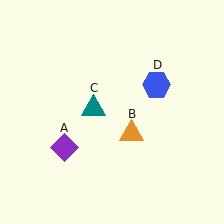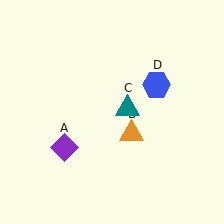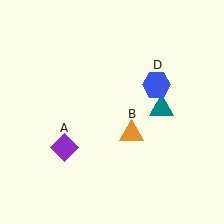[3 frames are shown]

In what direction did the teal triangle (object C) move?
The teal triangle (object C) moved right.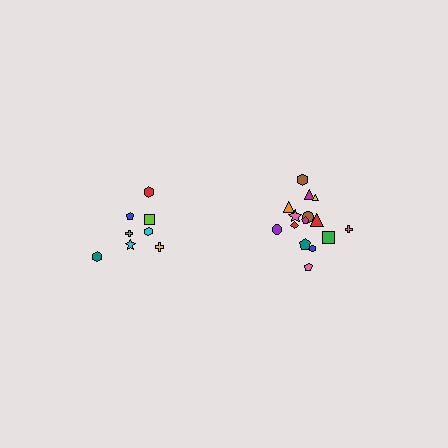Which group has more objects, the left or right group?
The right group.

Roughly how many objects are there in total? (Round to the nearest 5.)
Roughly 25 objects in total.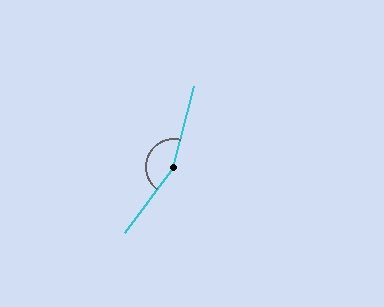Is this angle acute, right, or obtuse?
It is obtuse.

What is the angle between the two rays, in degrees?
Approximately 158 degrees.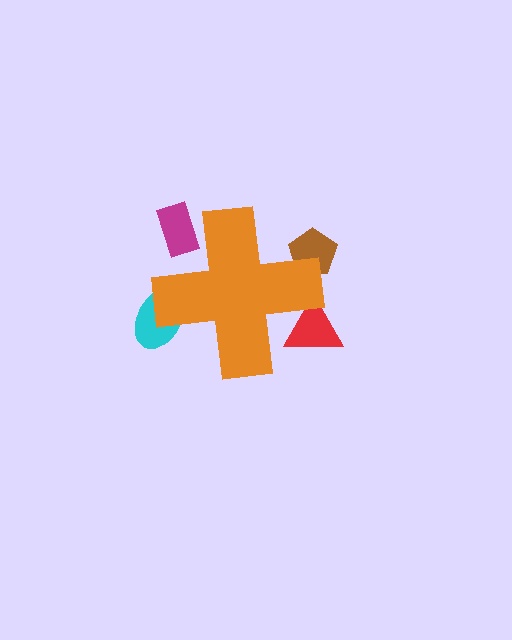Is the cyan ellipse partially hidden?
Yes, the cyan ellipse is partially hidden behind the orange cross.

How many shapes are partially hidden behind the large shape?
4 shapes are partially hidden.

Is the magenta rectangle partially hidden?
Yes, the magenta rectangle is partially hidden behind the orange cross.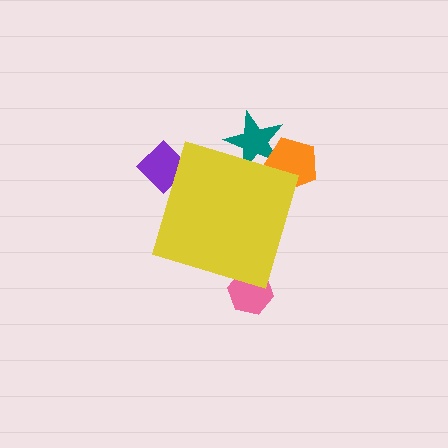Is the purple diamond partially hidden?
Yes, the purple diamond is partially hidden behind the yellow diamond.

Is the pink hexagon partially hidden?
Yes, the pink hexagon is partially hidden behind the yellow diamond.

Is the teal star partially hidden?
Yes, the teal star is partially hidden behind the yellow diamond.